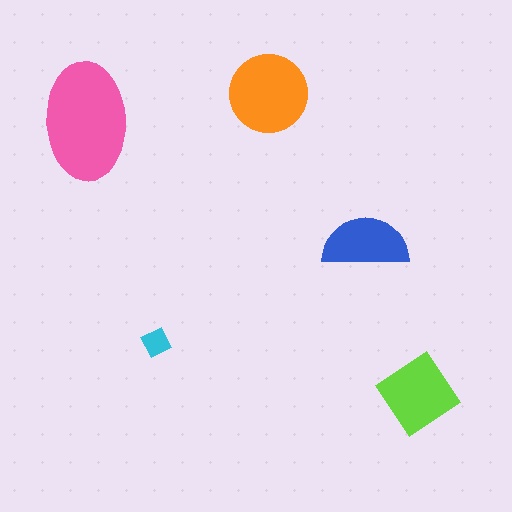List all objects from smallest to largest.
The cyan diamond, the blue semicircle, the lime diamond, the orange circle, the pink ellipse.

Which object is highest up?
The orange circle is topmost.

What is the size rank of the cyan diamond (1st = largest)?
5th.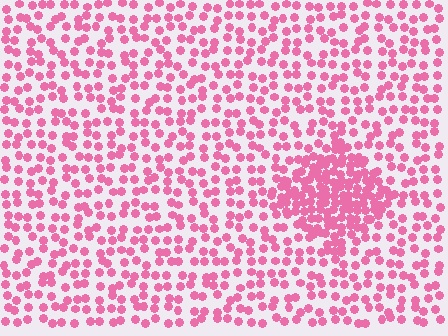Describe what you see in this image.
The image contains small pink elements arranged at two different densities. A diamond-shaped region is visible where the elements are more densely packed than the surrounding area.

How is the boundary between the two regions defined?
The boundary is defined by a change in element density (approximately 2.3x ratio). All elements are the same color, size, and shape.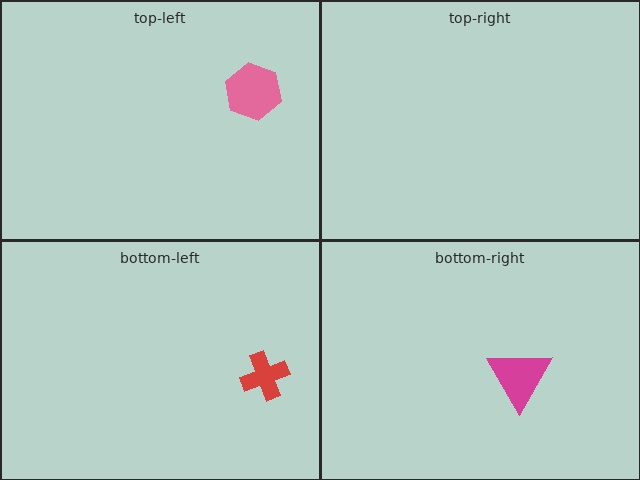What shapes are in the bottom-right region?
The magenta triangle.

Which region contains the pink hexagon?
The top-left region.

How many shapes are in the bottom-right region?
1.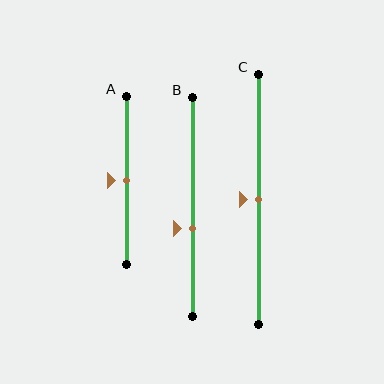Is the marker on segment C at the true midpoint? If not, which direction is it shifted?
Yes, the marker on segment C is at the true midpoint.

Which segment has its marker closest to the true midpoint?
Segment A has its marker closest to the true midpoint.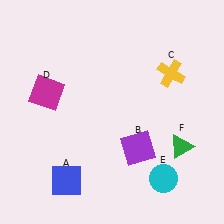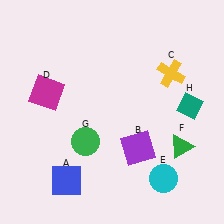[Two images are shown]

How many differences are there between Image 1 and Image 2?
There are 2 differences between the two images.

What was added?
A green circle (G), a teal diamond (H) were added in Image 2.